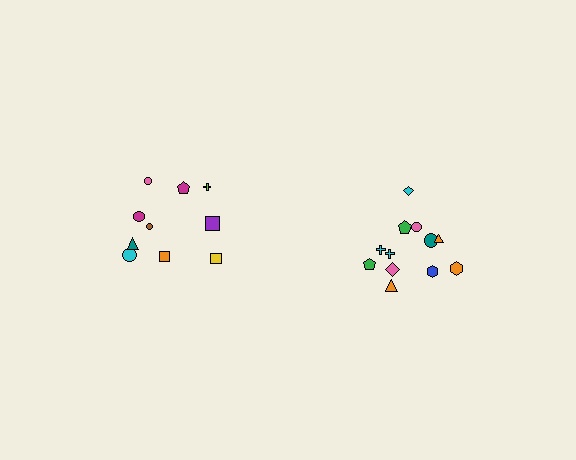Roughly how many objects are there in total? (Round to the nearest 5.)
Roughly 20 objects in total.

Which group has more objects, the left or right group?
The right group.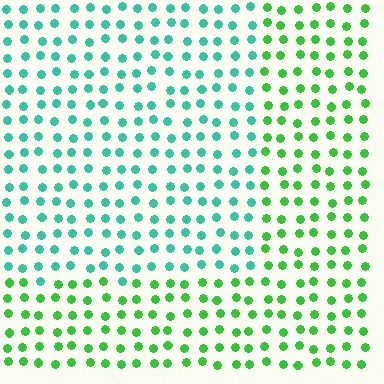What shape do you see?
I see a rectangle.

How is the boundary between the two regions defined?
The boundary is defined purely by a slight shift in hue (about 45 degrees). Spacing, size, and orientation are identical on both sides.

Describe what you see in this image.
The image is filled with small green elements in a uniform arrangement. A rectangle-shaped region is visible where the elements are tinted to a slightly different hue, forming a subtle color boundary.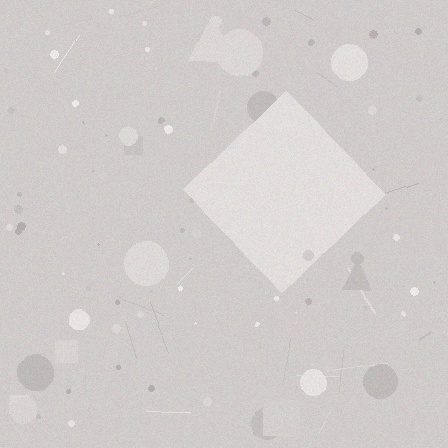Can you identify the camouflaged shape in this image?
The camouflaged shape is a diamond.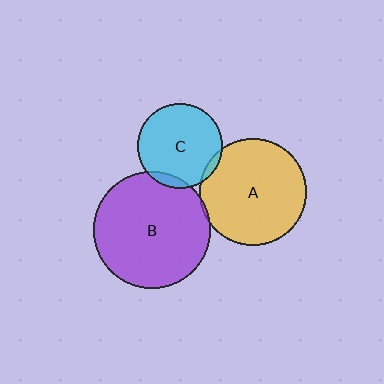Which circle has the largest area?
Circle B (purple).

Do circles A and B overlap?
Yes.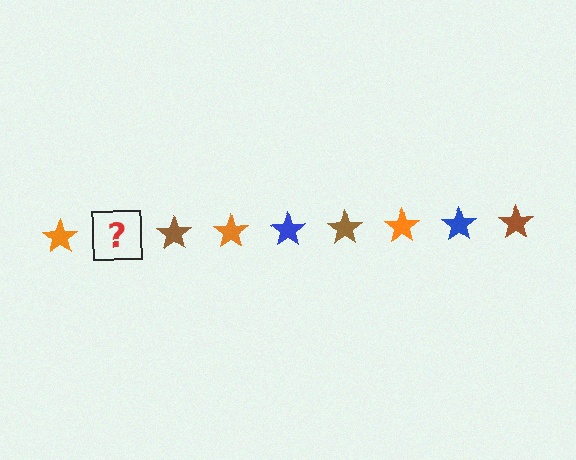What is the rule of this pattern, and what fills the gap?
The rule is that the pattern cycles through orange, blue, brown stars. The gap should be filled with a blue star.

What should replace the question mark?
The question mark should be replaced with a blue star.